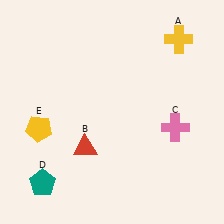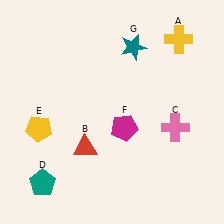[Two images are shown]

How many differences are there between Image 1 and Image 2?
There are 2 differences between the two images.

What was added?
A magenta pentagon (F), a teal star (G) were added in Image 2.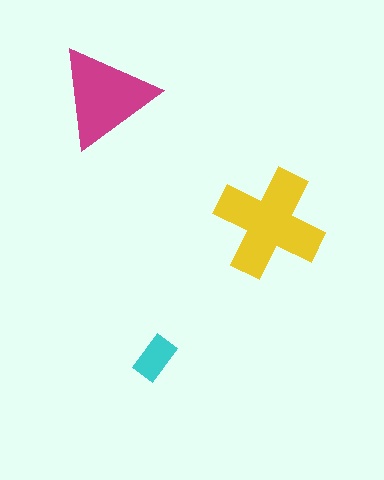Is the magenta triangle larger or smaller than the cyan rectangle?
Larger.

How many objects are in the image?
There are 3 objects in the image.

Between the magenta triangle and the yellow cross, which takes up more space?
The yellow cross.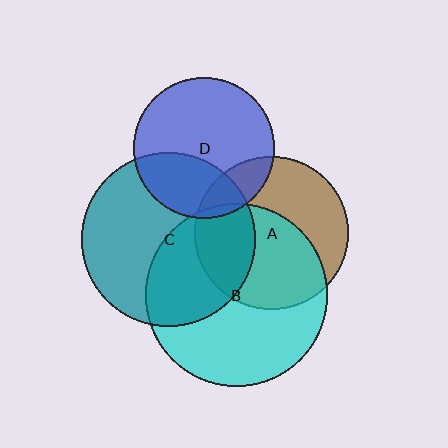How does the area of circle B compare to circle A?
Approximately 1.4 times.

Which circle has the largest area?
Circle B (cyan).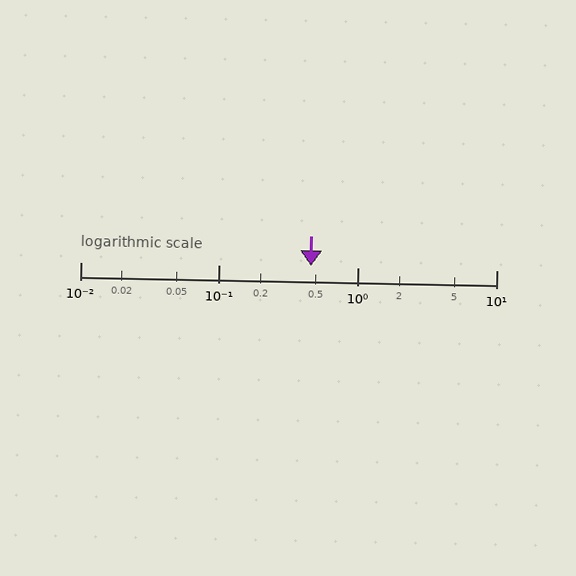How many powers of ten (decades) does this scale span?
The scale spans 3 decades, from 0.01 to 10.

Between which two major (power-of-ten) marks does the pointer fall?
The pointer is between 0.1 and 1.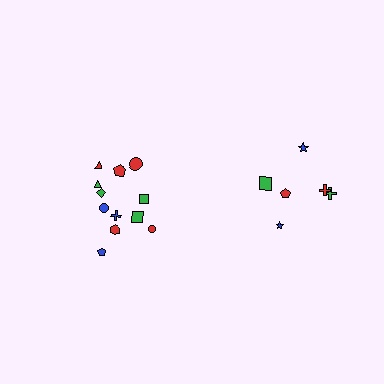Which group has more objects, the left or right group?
The left group.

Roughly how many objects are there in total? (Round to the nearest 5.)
Roughly 20 objects in total.